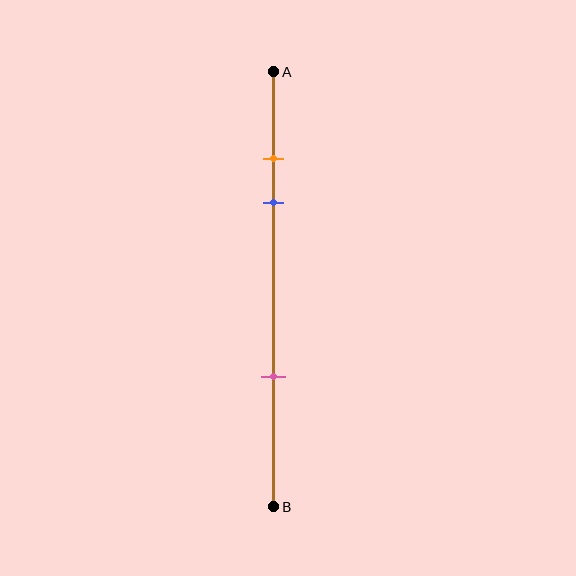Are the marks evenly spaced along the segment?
No, the marks are not evenly spaced.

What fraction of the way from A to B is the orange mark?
The orange mark is approximately 20% (0.2) of the way from A to B.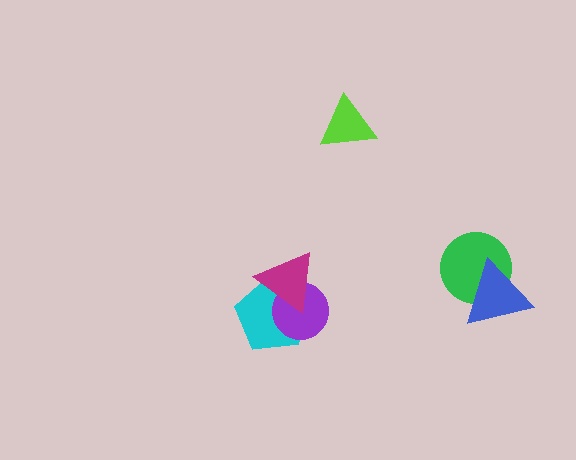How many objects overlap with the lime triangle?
0 objects overlap with the lime triangle.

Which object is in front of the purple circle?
The magenta triangle is in front of the purple circle.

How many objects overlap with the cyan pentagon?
2 objects overlap with the cyan pentagon.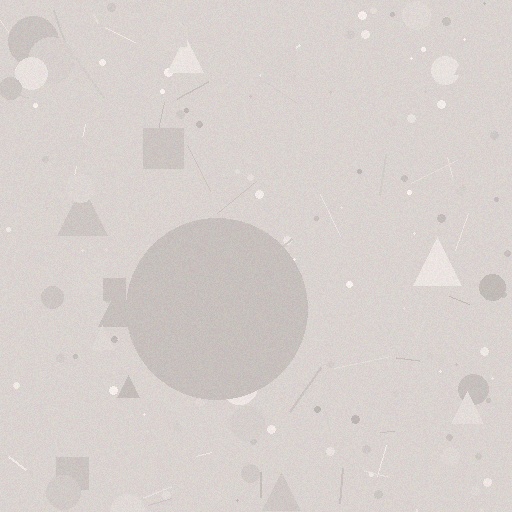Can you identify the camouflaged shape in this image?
The camouflaged shape is a circle.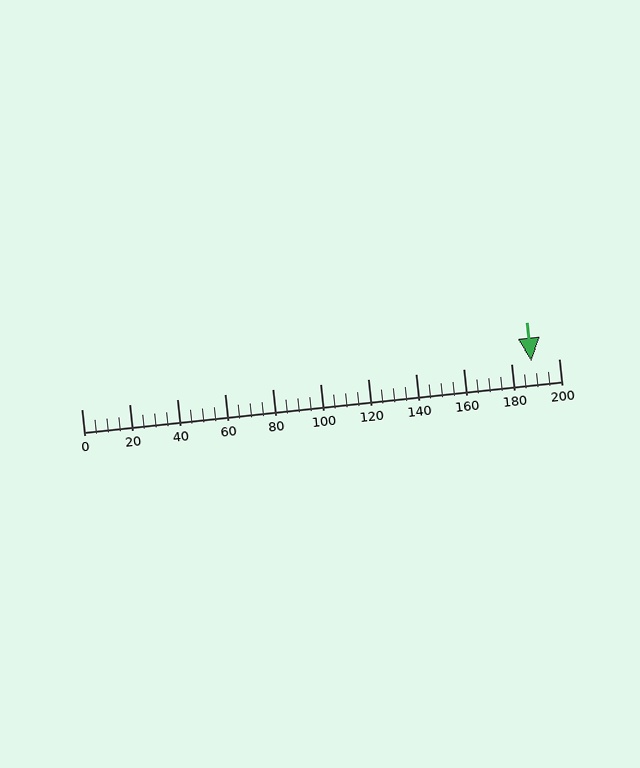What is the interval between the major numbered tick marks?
The major tick marks are spaced 20 units apart.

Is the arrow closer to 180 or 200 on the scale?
The arrow is closer to 180.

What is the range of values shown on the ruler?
The ruler shows values from 0 to 200.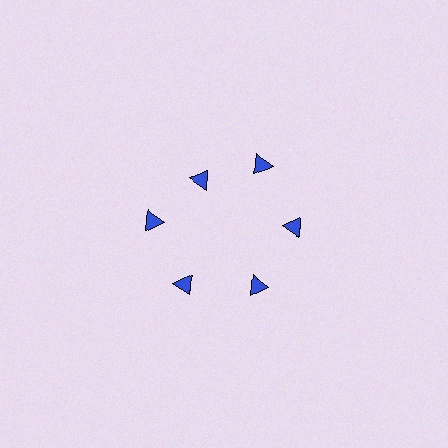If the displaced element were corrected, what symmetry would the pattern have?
It would have 6-fold rotational symmetry — the pattern would map onto itself every 60 degrees.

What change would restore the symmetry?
The symmetry would be restored by moving it outward, back onto the ring so that all 6 triangles sit at equal angles and equal distance from the center.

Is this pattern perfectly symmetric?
No. The 6 blue triangles are arranged in a ring, but one element near the 11 o'clock position is pulled inward toward the center, breaking the 6-fold rotational symmetry.